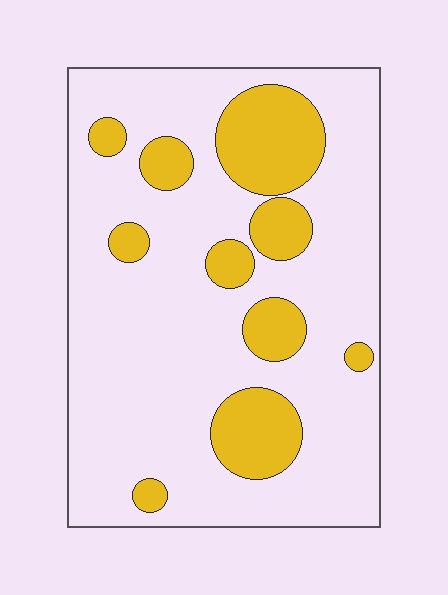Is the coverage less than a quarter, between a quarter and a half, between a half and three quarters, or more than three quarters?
Less than a quarter.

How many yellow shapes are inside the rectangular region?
10.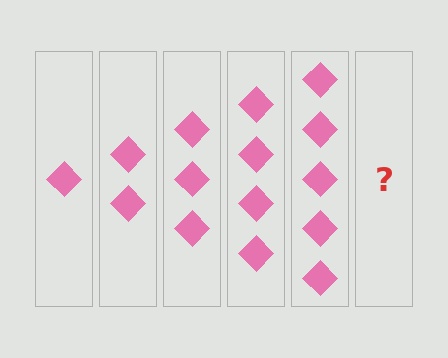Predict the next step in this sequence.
The next step is 6 diamonds.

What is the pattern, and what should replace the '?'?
The pattern is that each step adds one more diamond. The '?' should be 6 diamonds.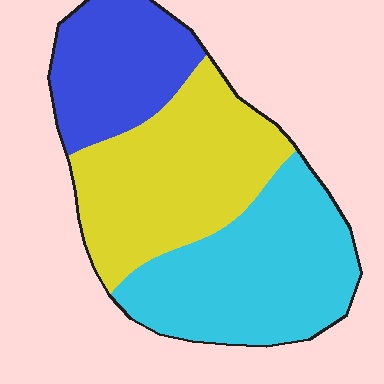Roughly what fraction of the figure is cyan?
Cyan takes up about three eighths (3/8) of the figure.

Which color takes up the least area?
Blue, at roughly 25%.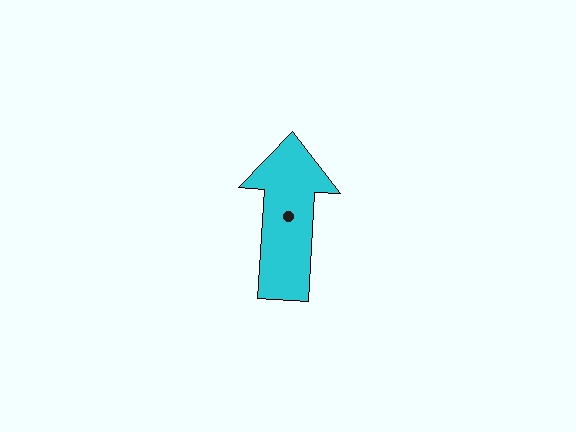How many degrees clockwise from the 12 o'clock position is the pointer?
Approximately 3 degrees.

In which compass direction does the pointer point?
North.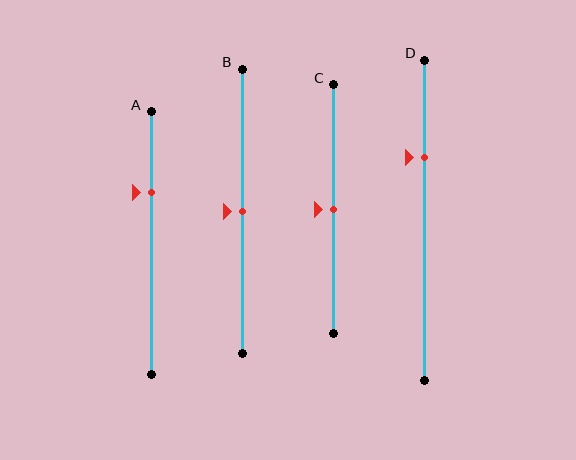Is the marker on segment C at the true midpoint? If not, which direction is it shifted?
Yes, the marker on segment C is at the true midpoint.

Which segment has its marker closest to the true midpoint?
Segment B has its marker closest to the true midpoint.